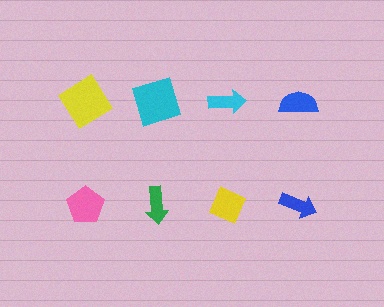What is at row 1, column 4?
A blue semicircle.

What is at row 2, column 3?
A yellow diamond.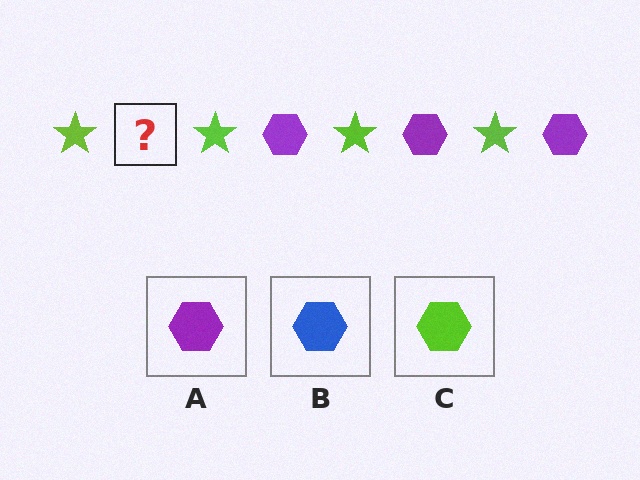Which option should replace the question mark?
Option A.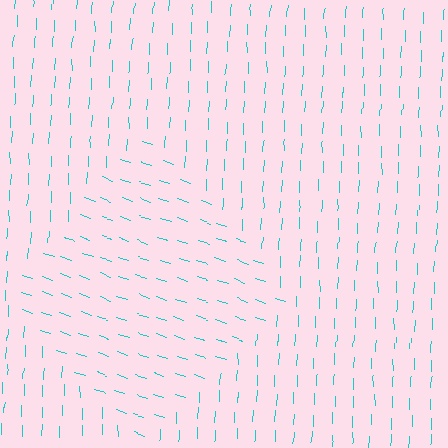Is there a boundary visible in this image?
Yes, there is a texture boundary formed by a change in line orientation.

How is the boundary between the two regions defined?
The boundary is defined purely by a change in line orientation (approximately 72 degrees difference). All lines are the same color and thickness.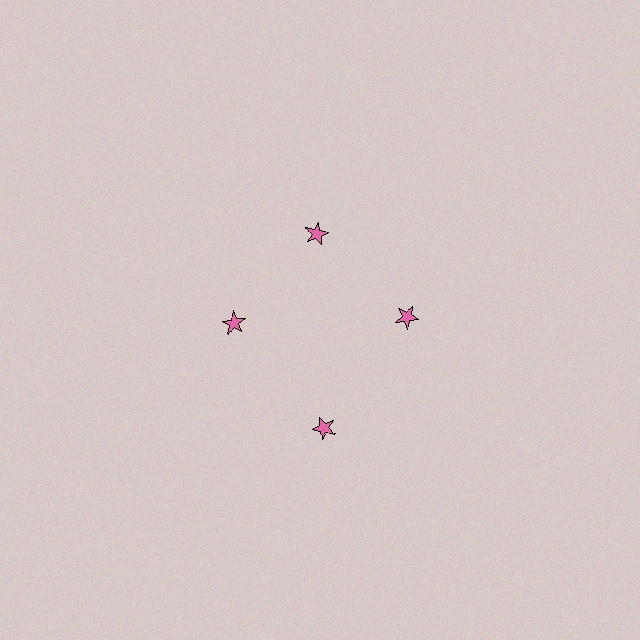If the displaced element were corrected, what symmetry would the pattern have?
It would have 4-fold rotational symmetry — the pattern would map onto itself every 90 degrees.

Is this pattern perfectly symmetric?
No. The 4 pink stars are arranged in a ring, but one element near the 6 o'clock position is pushed outward from the center, breaking the 4-fold rotational symmetry.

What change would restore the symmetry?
The symmetry would be restored by moving it inward, back onto the ring so that all 4 stars sit at equal angles and equal distance from the center.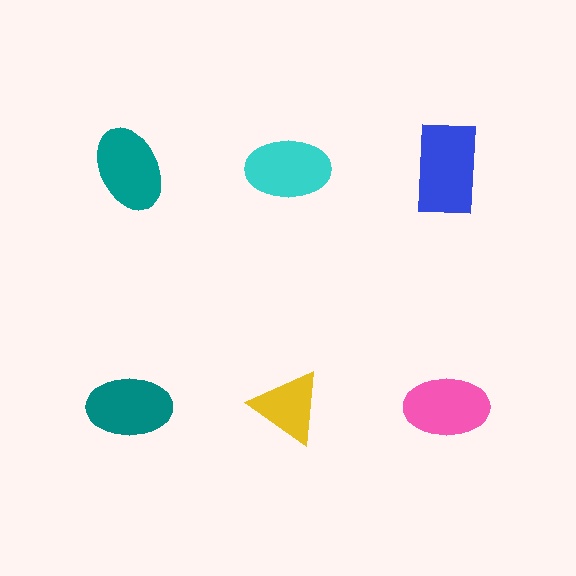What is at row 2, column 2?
A yellow triangle.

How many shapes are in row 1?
3 shapes.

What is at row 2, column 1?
A teal ellipse.